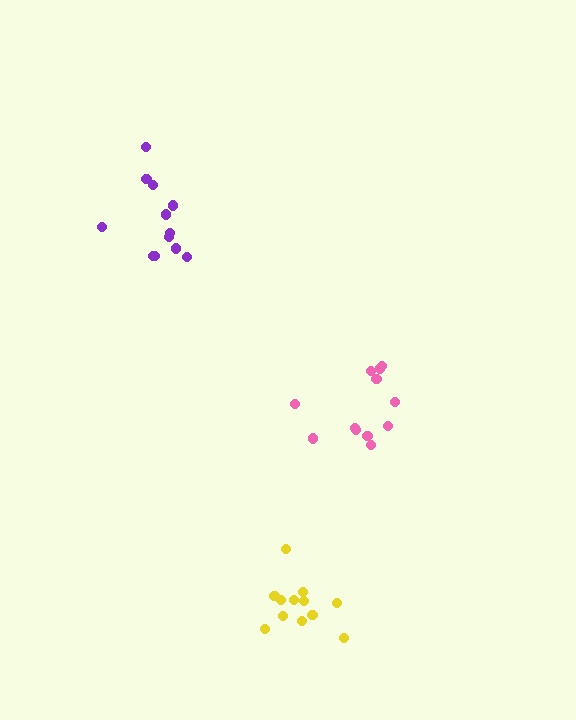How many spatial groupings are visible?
There are 3 spatial groupings.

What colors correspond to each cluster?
The clusters are colored: pink, yellow, purple.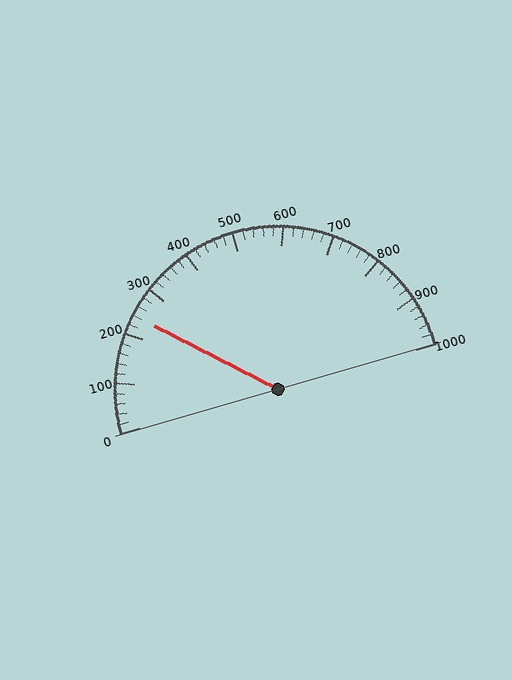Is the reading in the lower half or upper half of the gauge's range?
The reading is in the lower half of the range (0 to 1000).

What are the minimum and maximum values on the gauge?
The gauge ranges from 0 to 1000.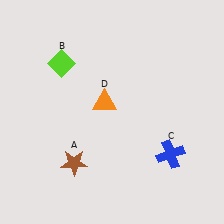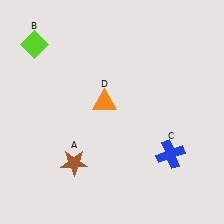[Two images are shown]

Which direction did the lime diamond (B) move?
The lime diamond (B) moved left.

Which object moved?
The lime diamond (B) moved left.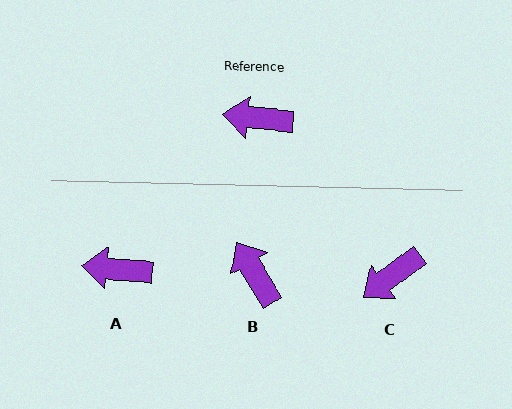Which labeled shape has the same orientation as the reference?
A.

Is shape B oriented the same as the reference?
No, it is off by about 54 degrees.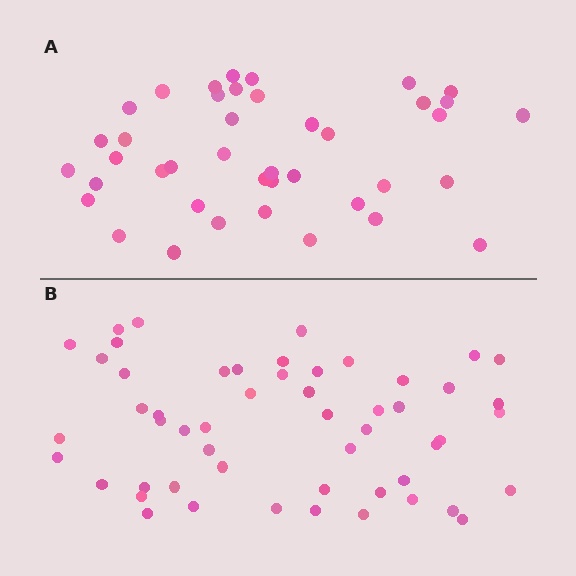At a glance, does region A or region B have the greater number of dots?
Region B (the bottom region) has more dots.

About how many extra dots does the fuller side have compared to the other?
Region B has roughly 12 or so more dots than region A.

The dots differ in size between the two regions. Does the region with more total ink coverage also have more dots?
No. Region A has more total ink coverage because its dots are larger, but region B actually contains more individual dots. Total area can be misleading — the number of items is what matters here.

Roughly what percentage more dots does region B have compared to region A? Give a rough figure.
About 30% more.